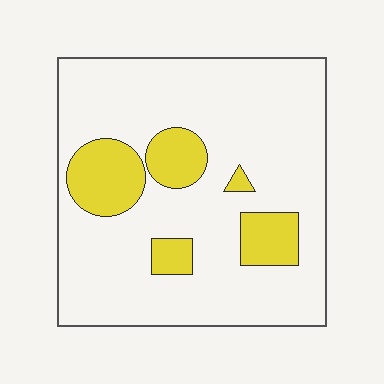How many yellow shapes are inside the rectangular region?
5.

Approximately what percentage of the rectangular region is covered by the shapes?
Approximately 20%.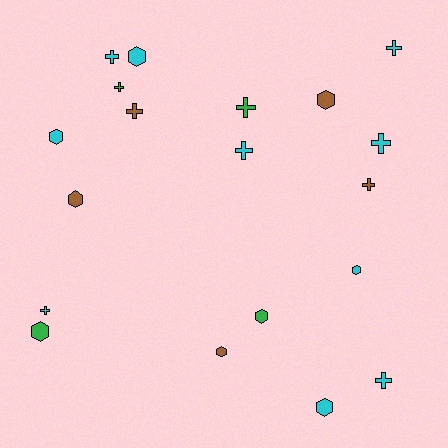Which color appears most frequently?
Cyan, with 10 objects.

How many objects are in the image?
There are 19 objects.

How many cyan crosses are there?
There are 6 cyan crosses.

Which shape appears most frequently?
Cross, with 10 objects.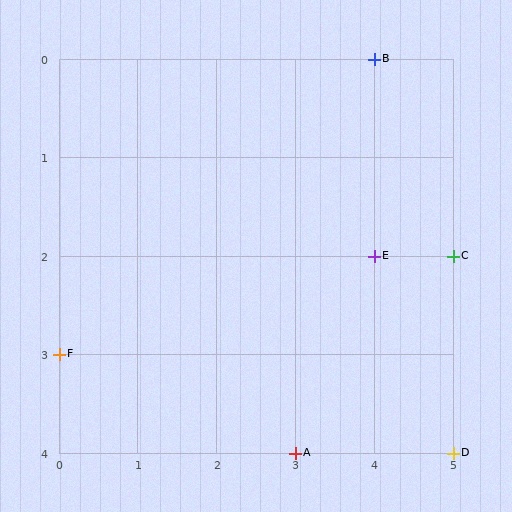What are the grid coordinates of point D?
Point D is at grid coordinates (5, 4).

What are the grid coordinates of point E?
Point E is at grid coordinates (4, 2).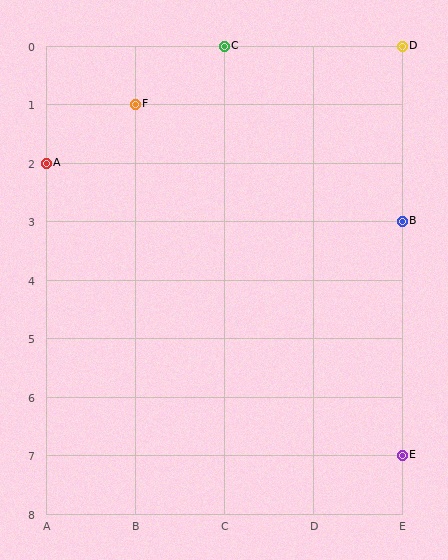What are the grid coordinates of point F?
Point F is at grid coordinates (B, 1).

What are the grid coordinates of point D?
Point D is at grid coordinates (E, 0).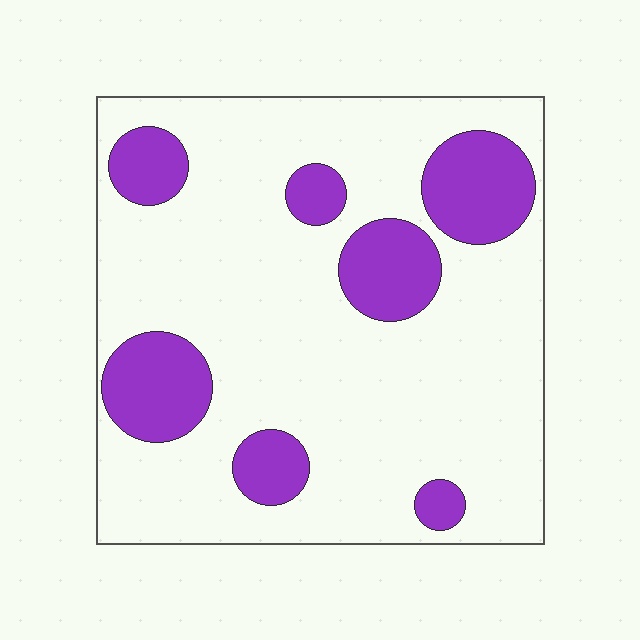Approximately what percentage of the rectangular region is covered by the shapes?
Approximately 20%.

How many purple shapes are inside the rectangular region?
7.